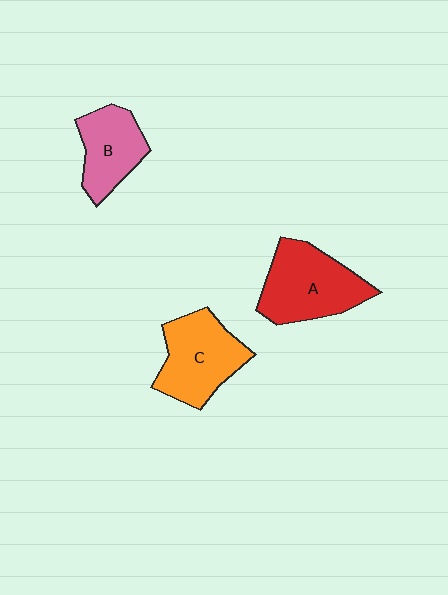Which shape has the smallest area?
Shape B (pink).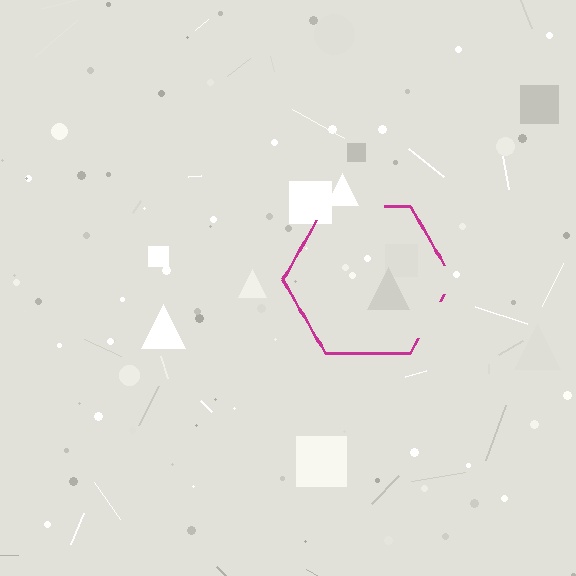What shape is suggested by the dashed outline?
The dashed outline suggests a hexagon.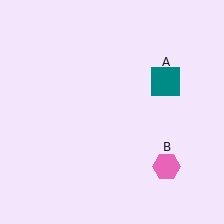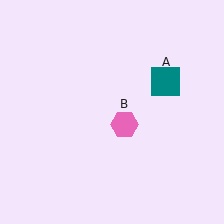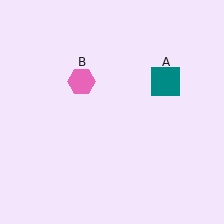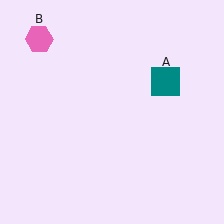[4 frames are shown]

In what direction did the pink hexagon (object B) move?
The pink hexagon (object B) moved up and to the left.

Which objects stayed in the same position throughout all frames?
Teal square (object A) remained stationary.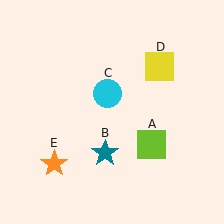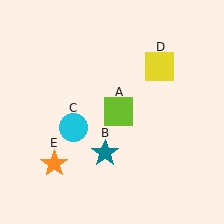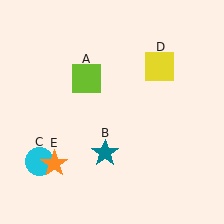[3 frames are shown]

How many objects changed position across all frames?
2 objects changed position: lime square (object A), cyan circle (object C).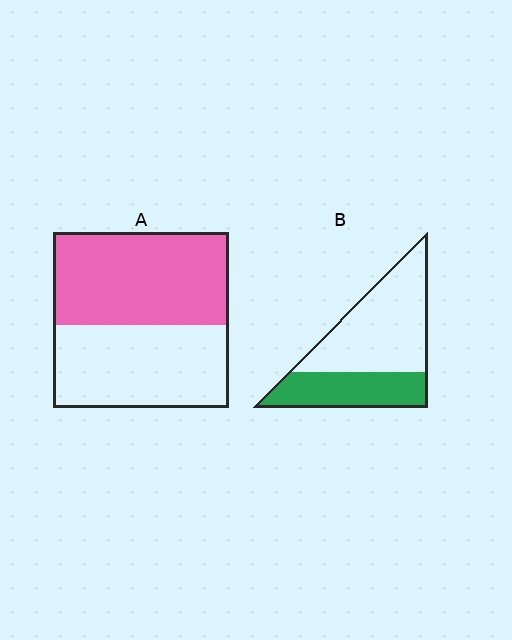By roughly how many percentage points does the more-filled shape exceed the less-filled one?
By roughly 15 percentage points (A over B).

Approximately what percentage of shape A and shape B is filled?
A is approximately 55% and B is approximately 35%.